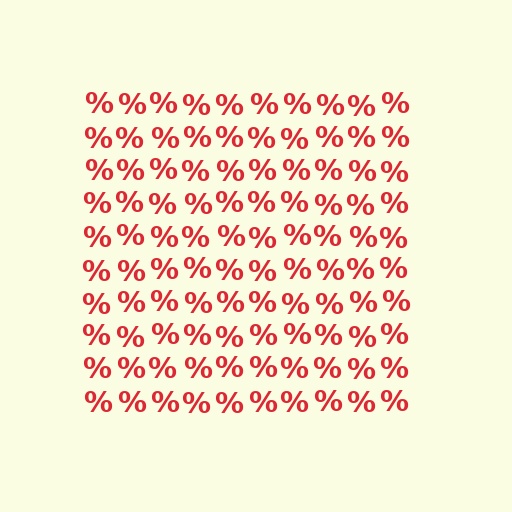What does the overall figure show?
The overall figure shows a square.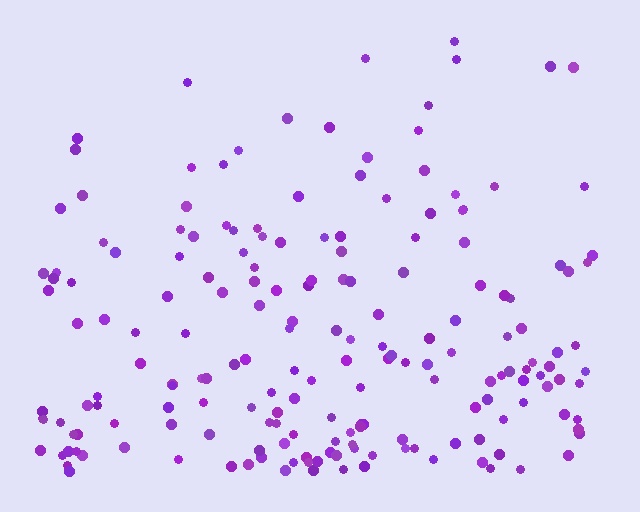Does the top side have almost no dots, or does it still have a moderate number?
Still a moderate number, just noticeably fewer than the bottom.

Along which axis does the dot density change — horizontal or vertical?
Vertical.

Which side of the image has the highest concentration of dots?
The bottom.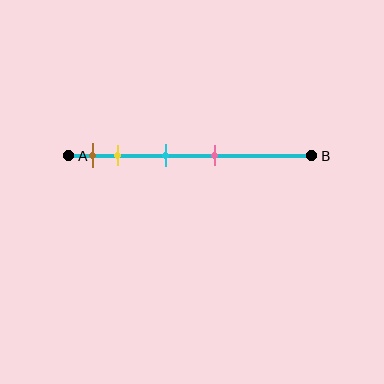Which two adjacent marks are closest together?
The brown and yellow marks are the closest adjacent pair.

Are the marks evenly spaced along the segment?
No, the marks are not evenly spaced.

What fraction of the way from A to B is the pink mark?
The pink mark is approximately 60% (0.6) of the way from A to B.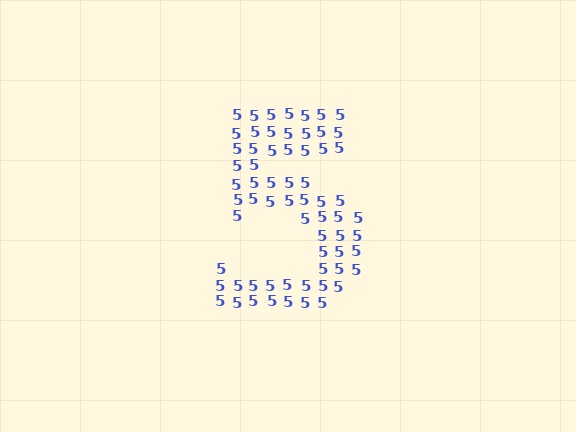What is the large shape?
The large shape is the digit 5.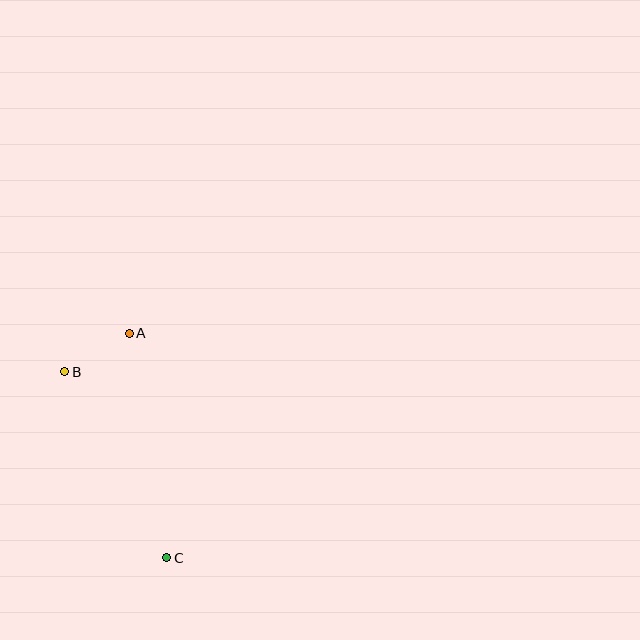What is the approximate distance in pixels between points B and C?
The distance between B and C is approximately 212 pixels.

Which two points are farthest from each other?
Points A and C are farthest from each other.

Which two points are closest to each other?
Points A and B are closest to each other.